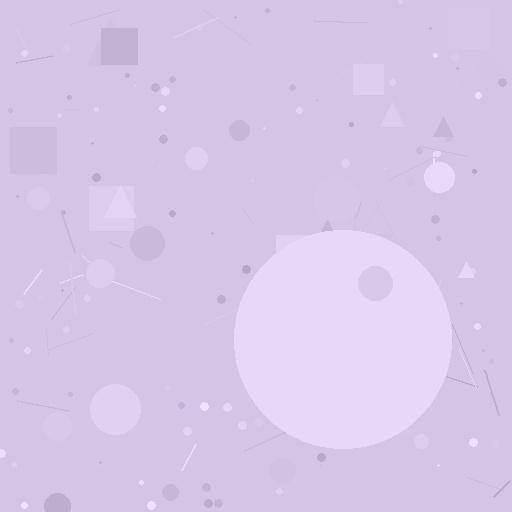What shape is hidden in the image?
A circle is hidden in the image.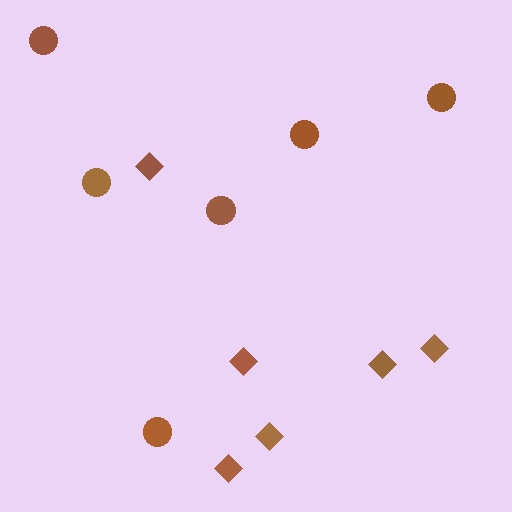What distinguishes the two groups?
There are 2 groups: one group of circles (6) and one group of diamonds (6).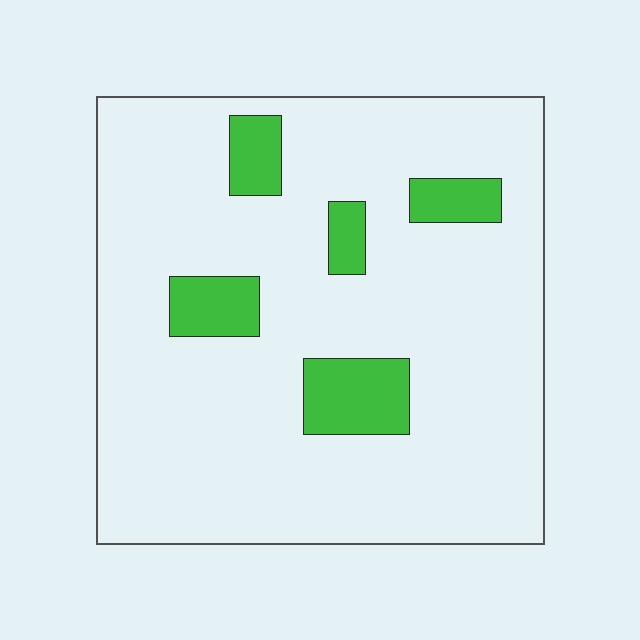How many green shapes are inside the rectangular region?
5.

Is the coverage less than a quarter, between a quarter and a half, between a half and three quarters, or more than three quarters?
Less than a quarter.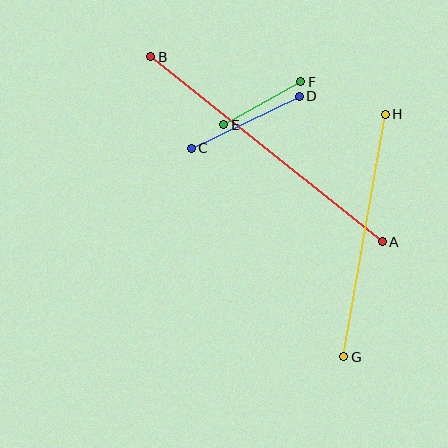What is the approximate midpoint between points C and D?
The midpoint is at approximately (245, 122) pixels.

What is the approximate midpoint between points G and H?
The midpoint is at approximately (364, 236) pixels.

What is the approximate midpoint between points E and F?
The midpoint is at approximately (262, 103) pixels.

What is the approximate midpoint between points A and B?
The midpoint is at approximately (267, 149) pixels.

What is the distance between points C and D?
The distance is approximately 120 pixels.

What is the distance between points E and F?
The distance is approximately 89 pixels.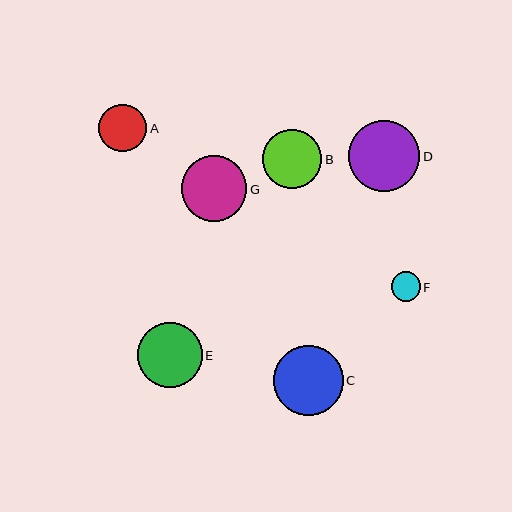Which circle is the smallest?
Circle F is the smallest with a size of approximately 29 pixels.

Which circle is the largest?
Circle D is the largest with a size of approximately 71 pixels.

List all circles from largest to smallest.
From largest to smallest: D, C, G, E, B, A, F.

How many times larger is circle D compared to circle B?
Circle D is approximately 1.2 times the size of circle B.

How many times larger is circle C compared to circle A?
Circle C is approximately 1.5 times the size of circle A.